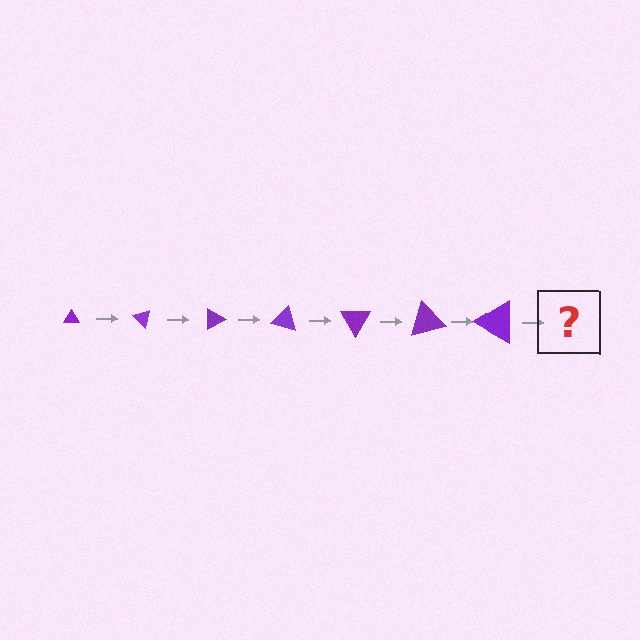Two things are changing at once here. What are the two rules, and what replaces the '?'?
The two rules are that the triangle grows larger each step and it rotates 45 degrees each step. The '?' should be a triangle, larger than the previous one and rotated 315 degrees from the start.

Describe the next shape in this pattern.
It should be a triangle, larger than the previous one and rotated 315 degrees from the start.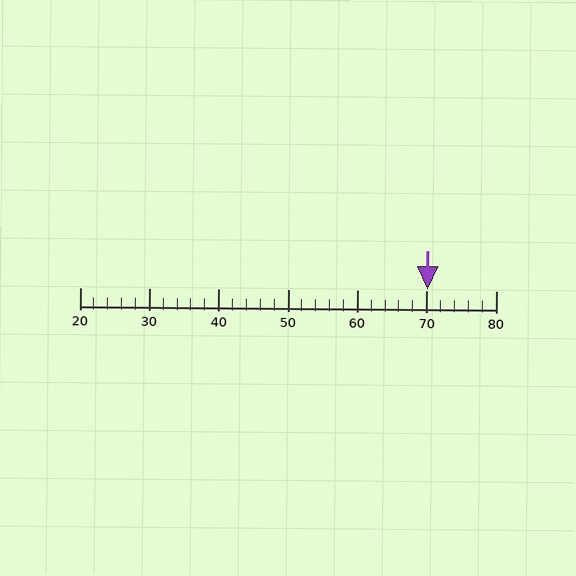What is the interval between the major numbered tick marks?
The major tick marks are spaced 10 units apart.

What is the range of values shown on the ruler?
The ruler shows values from 20 to 80.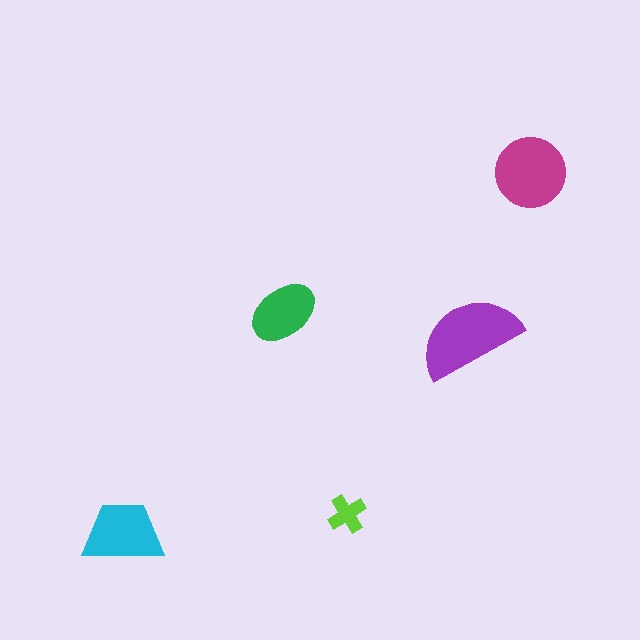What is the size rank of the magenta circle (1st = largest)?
2nd.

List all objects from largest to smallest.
The purple semicircle, the magenta circle, the cyan trapezoid, the green ellipse, the lime cross.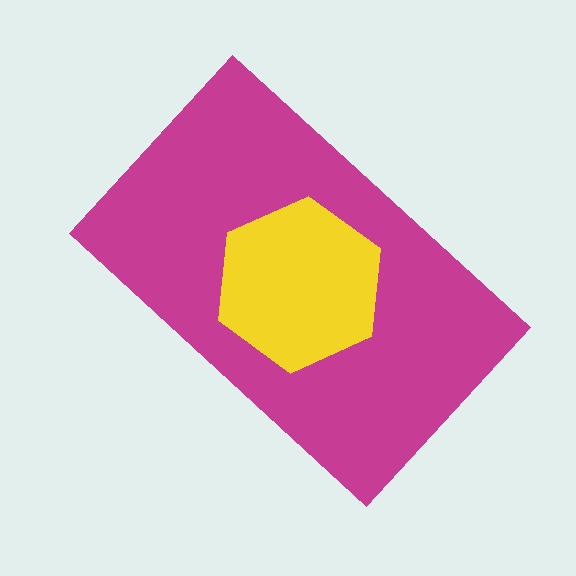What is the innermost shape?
The yellow hexagon.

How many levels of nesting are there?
2.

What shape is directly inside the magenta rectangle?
The yellow hexagon.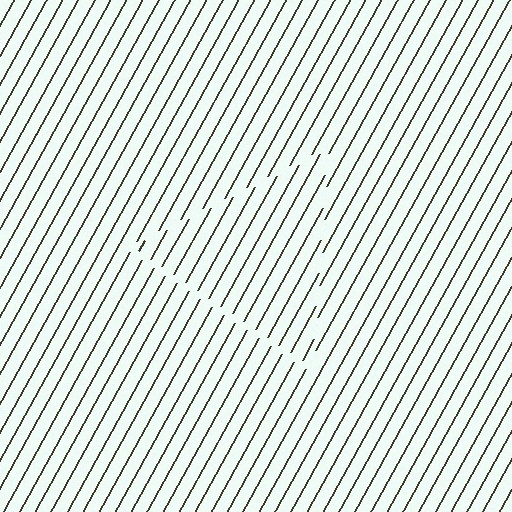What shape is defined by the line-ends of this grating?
An illusory triangle. The interior of the shape contains the same grating, shifted by half a period — the contour is defined by the phase discontinuity where line-ends from the inner and outer gratings abut.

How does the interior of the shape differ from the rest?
The interior of the shape contains the same grating, shifted by half a period — the contour is defined by the phase discontinuity where line-ends from the inner and outer gratings abut.